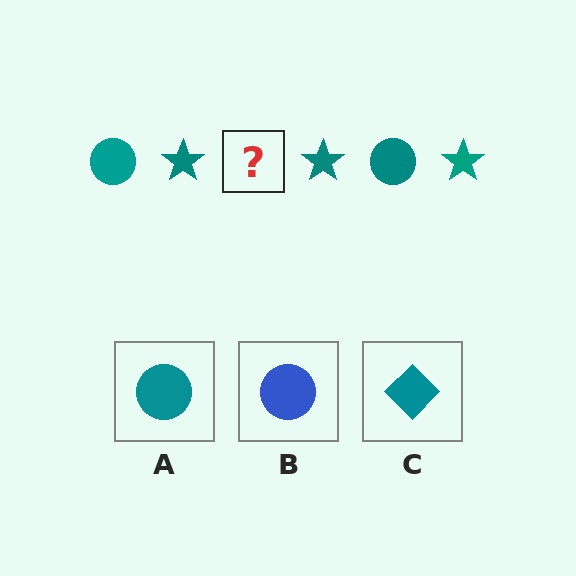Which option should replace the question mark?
Option A.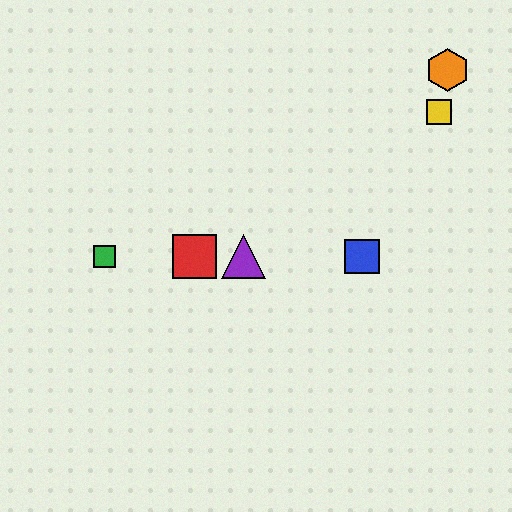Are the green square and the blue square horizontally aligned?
Yes, both are at y≈257.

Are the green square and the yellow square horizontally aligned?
No, the green square is at y≈257 and the yellow square is at y≈112.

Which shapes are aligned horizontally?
The red square, the blue square, the green square, the purple triangle are aligned horizontally.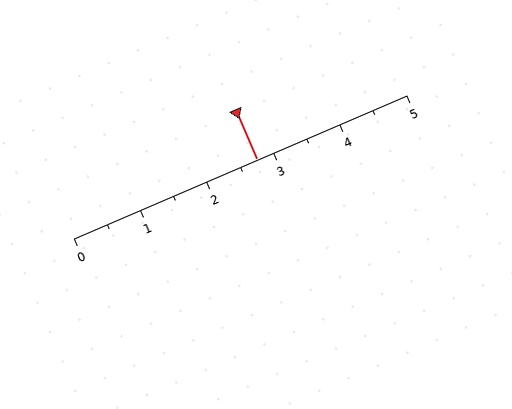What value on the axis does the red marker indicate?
The marker indicates approximately 2.8.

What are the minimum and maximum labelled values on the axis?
The axis runs from 0 to 5.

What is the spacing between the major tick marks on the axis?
The major ticks are spaced 1 apart.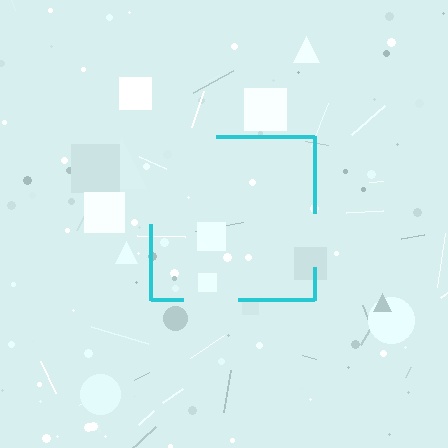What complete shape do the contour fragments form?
The contour fragments form a square.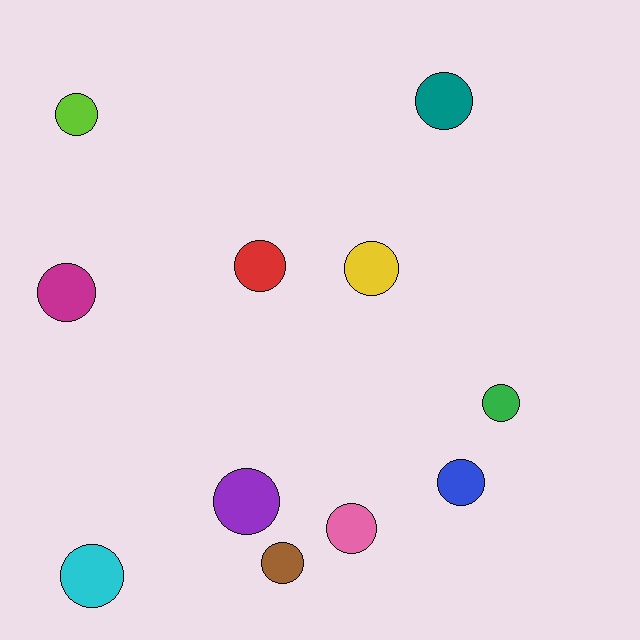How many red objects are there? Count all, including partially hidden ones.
There is 1 red object.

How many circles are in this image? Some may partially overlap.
There are 11 circles.